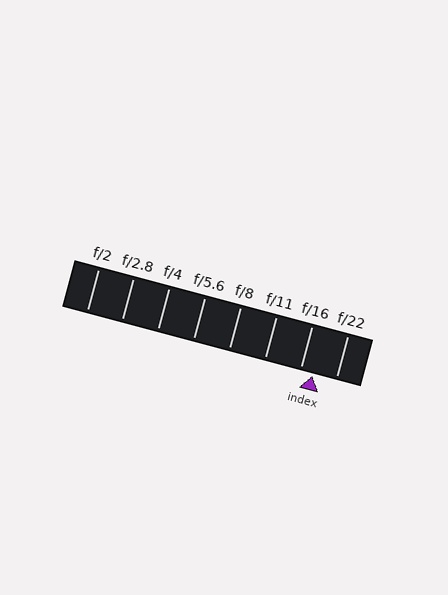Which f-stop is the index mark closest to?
The index mark is closest to f/16.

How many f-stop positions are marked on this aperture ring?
There are 8 f-stop positions marked.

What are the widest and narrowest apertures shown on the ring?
The widest aperture shown is f/2 and the narrowest is f/22.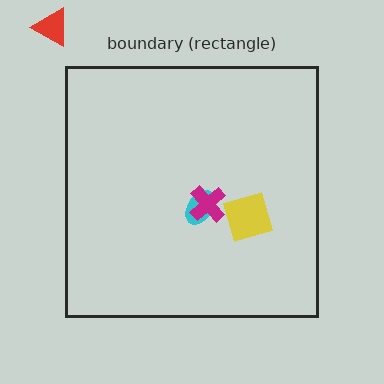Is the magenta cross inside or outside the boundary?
Inside.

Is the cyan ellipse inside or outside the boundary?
Inside.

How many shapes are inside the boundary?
3 inside, 1 outside.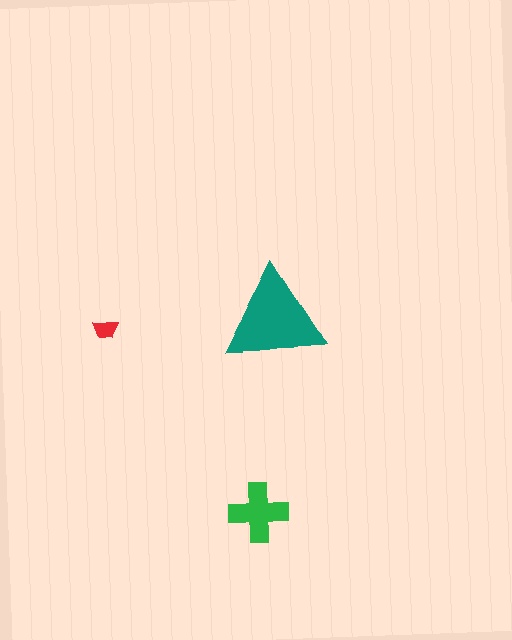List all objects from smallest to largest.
The red trapezoid, the green cross, the teal triangle.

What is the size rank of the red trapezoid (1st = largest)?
3rd.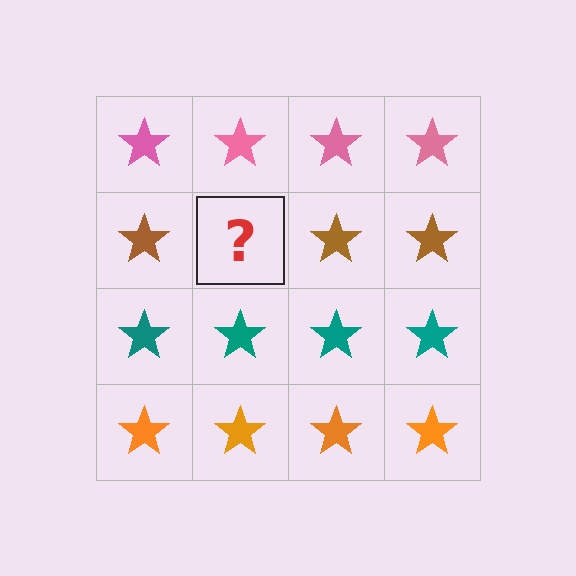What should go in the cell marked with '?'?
The missing cell should contain a brown star.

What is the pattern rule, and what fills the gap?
The rule is that each row has a consistent color. The gap should be filled with a brown star.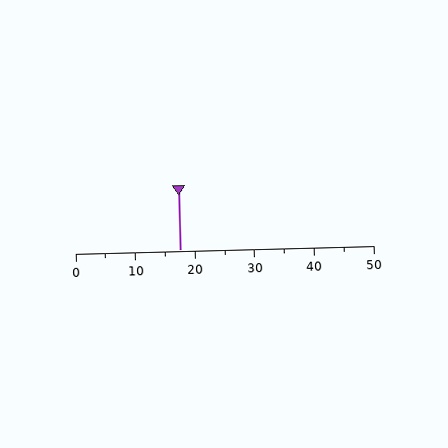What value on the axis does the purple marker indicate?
The marker indicates approximately 17.5.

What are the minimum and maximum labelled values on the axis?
The axis runs from 0 to 50.